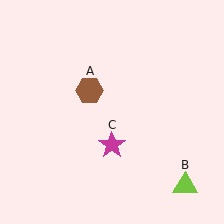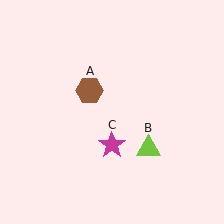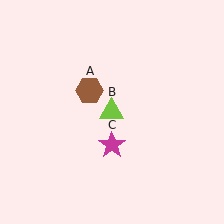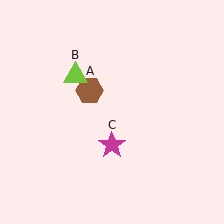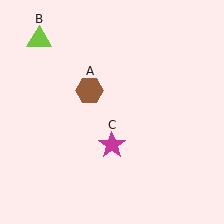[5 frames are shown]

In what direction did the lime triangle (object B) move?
The lime triangle (object B) moved up and to the left.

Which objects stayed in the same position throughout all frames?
Brown hexagon (object A) and magenta star (object C) remained stationary.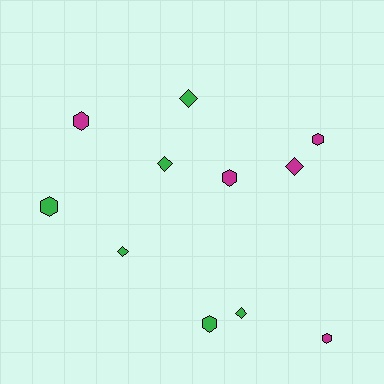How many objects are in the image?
There are 11 objects.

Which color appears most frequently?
Green, with 6 objects.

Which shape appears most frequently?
Hexagon, with 6 objects.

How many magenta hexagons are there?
There are 4 magenta hexagons.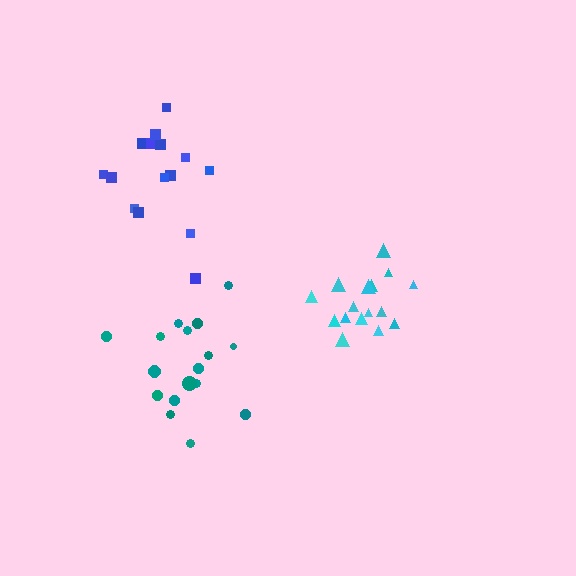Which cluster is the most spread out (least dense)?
Teal.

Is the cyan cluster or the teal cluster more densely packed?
Cyan.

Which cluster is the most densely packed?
Cyan.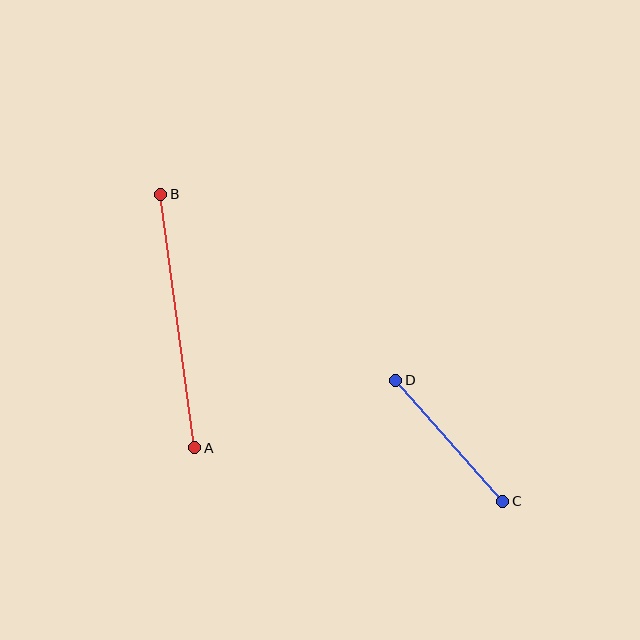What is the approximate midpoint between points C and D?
The midpoint is at approximately (449, 441) pixels.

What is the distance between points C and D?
The distance is approximately 162 pixels.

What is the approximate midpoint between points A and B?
The midpoint is at approximately (178, 321) pixels.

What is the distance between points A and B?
The distance is approximately 256 pixels.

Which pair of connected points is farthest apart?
Points A and B are farthest apart.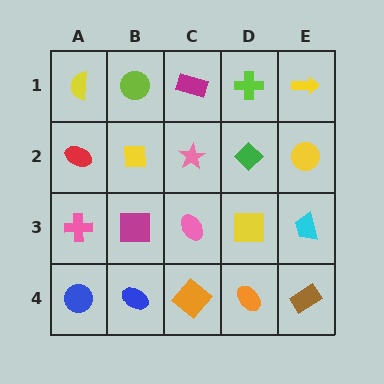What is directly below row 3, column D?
An orange ellipse.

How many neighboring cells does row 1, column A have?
2.